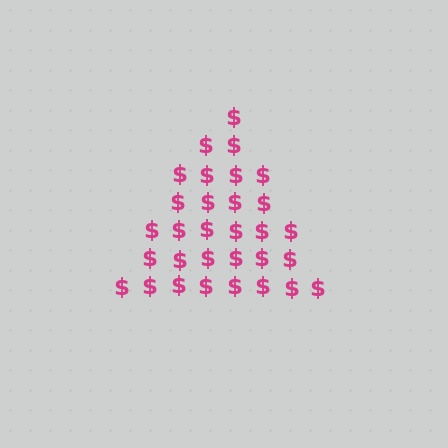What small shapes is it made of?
It is made of small dollar signs.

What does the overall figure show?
The overall figure shows a triangle.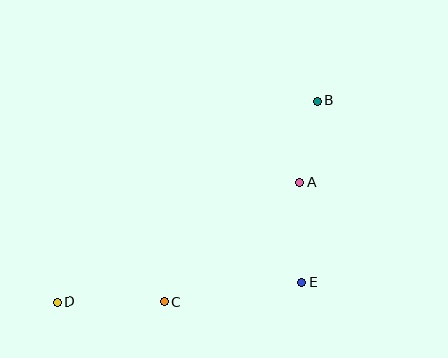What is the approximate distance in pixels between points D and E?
The distance between D and E is approximately 245 pixels.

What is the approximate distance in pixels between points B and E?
The distance between B and E is approximately 183 pixels.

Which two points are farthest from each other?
Points B and D are farthest from each other.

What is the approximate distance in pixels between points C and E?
The distance between C and E is approximately 138 pixels.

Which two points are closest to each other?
Points A and B are closest to each other.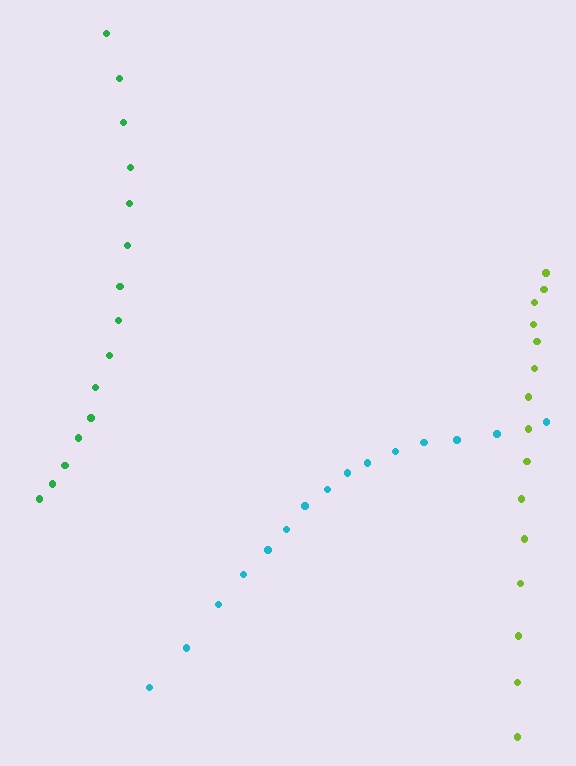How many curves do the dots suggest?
There are 3 distinct paths.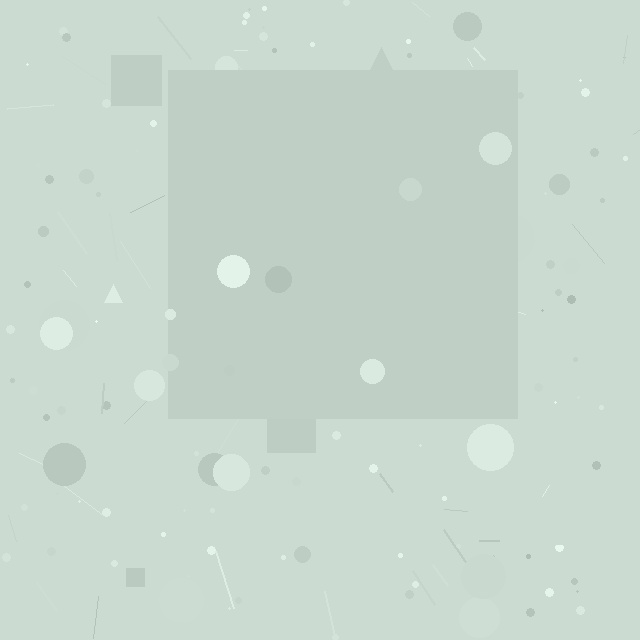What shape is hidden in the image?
A square is hidden in the image.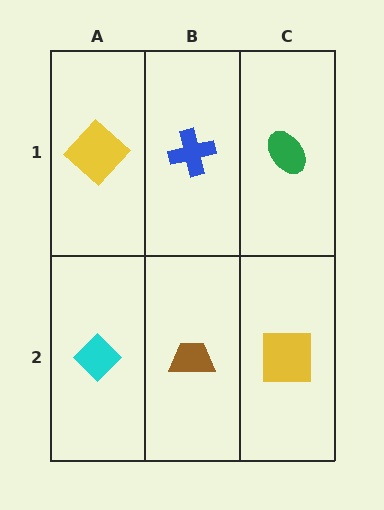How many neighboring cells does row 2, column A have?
2.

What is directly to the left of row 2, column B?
A cyan diamond.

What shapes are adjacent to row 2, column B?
A blue cross (row 1, column B), a cyan diamond (row 2, column A), a yellow square (row 2, column C).